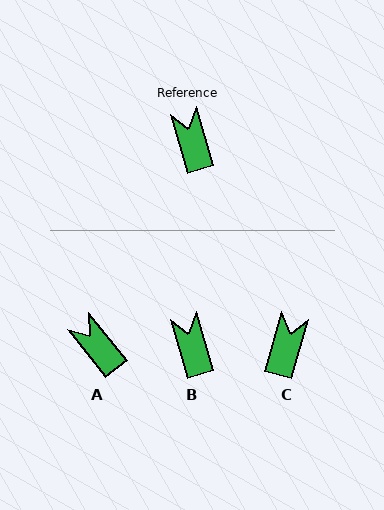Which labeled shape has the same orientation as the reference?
B.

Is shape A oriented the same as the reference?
No, it is off by about 23 degrees.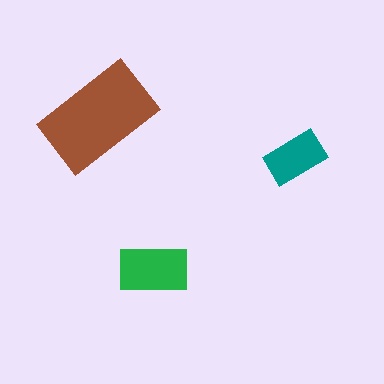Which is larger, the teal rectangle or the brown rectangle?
The brown one.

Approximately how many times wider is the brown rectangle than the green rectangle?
About 1.5 times wider.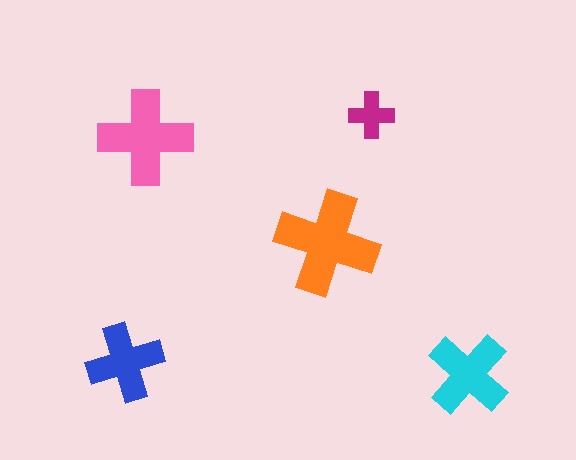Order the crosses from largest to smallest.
the orange one, the pink one, the cyan one, the blue one, the magenta one.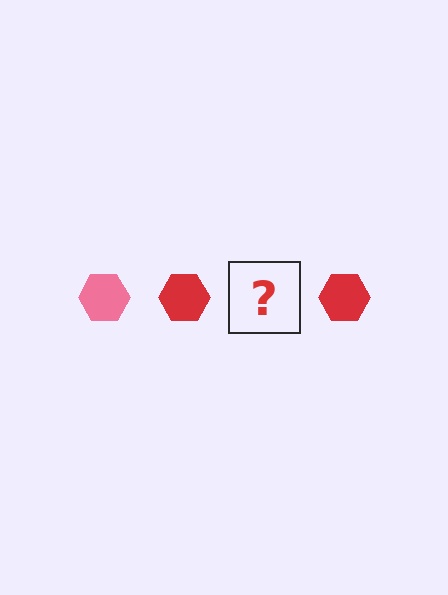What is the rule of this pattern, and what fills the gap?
The rule is that the pattern cycles through pink, red hexagons. The gap should be filled with a pink hexagon.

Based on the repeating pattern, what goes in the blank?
The blank should be a pink hexagon.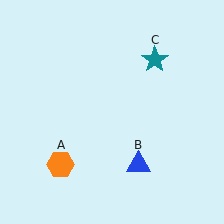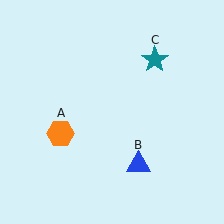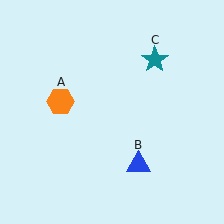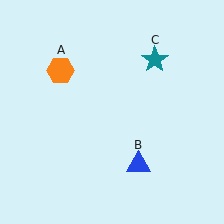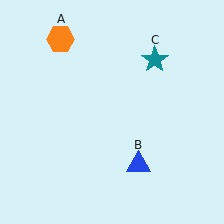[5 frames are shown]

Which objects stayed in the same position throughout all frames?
Blue triangle (object B) and teal star (object C) remained stationary.